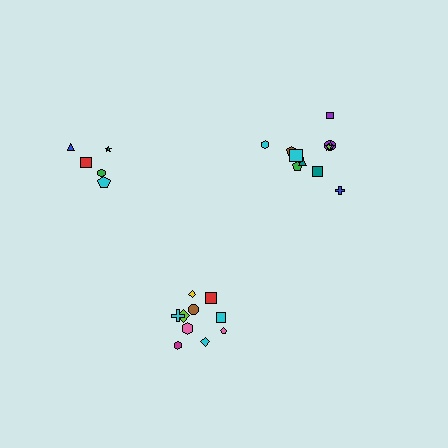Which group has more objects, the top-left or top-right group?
The top-right group.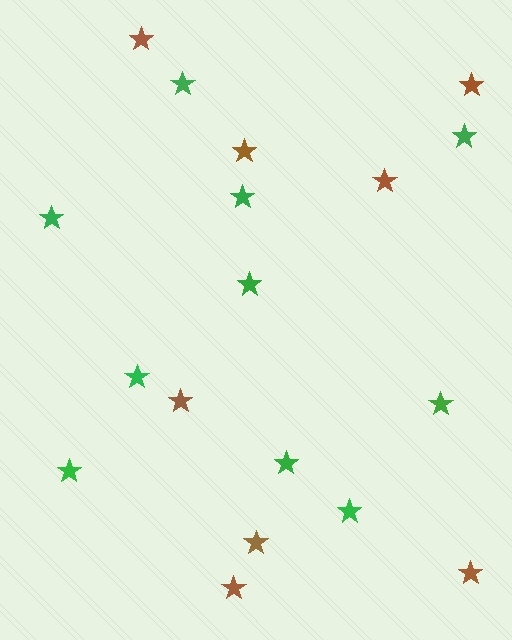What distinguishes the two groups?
There are 2 groups: one group of brown stars (8) and one group of green stars (10).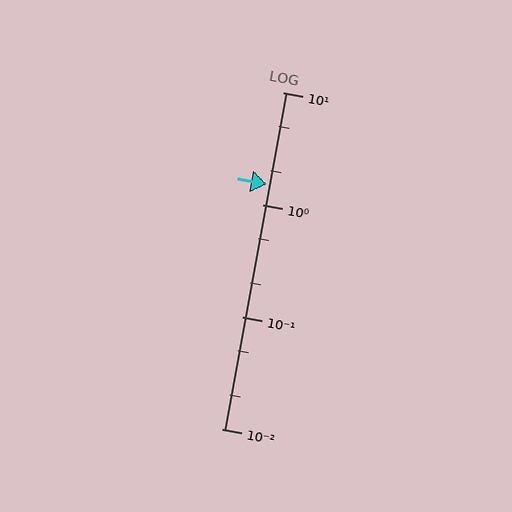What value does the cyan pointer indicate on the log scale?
The pointer indicates approximately 1.5.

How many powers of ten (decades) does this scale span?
The scale spans 3 decades, from 0.01 to 10.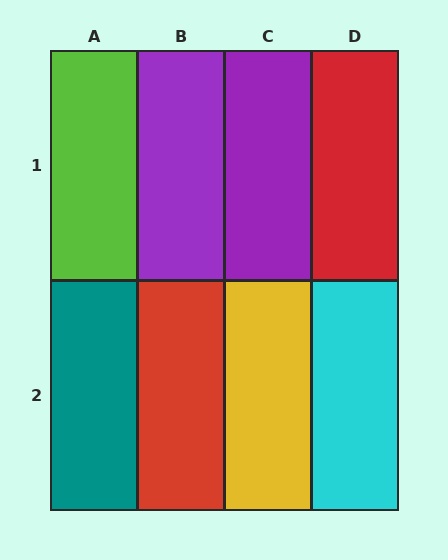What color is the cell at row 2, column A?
Teal.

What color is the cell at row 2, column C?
Yellow.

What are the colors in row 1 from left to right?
Lime, purple, purple, red.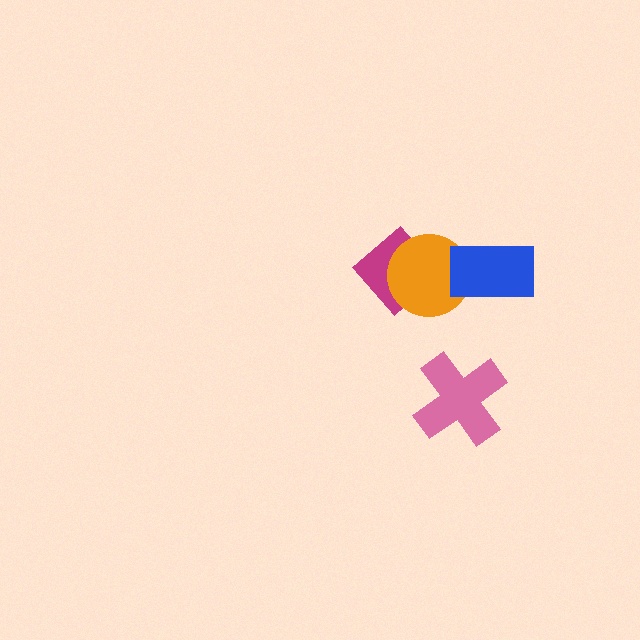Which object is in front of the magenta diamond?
The orange circle is in front of the magenta diamond.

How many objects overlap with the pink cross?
0 objects overlap with the pink cross.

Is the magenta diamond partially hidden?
Yes, it is partially covered by another shape.